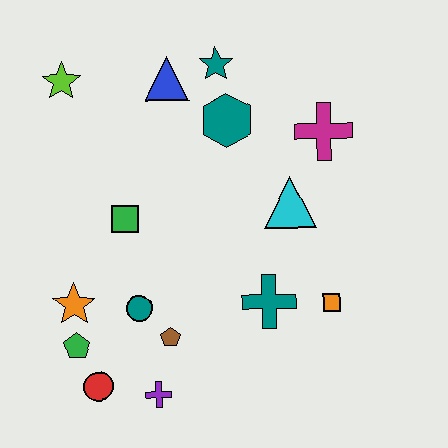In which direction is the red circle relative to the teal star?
The red circle is below the teal star.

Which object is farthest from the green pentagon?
The magenta cross is farthest from the green pentagon.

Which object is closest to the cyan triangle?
The magenta cross is closest to the cyan triangle.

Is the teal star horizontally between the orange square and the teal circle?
Yes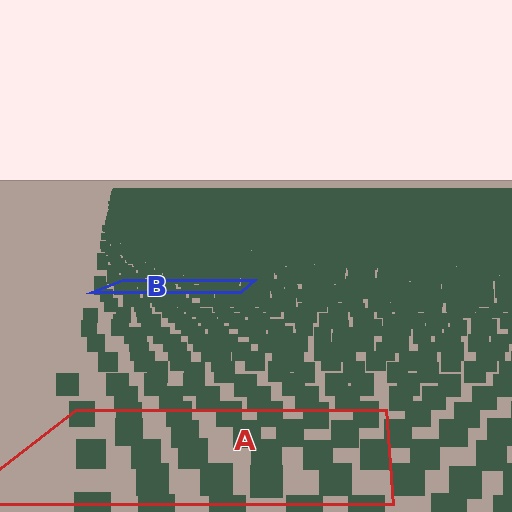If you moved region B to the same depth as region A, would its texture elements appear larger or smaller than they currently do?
They would appear larger. At a closer depth, the same texture elements are projected at a bigger on-screen size.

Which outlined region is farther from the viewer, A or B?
Region B is farther from the viewer — the texture elements inside it appear smaller and more densely packed.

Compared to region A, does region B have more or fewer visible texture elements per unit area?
Region B has more texture elements per unit area — they are packed more densely because it is farther away.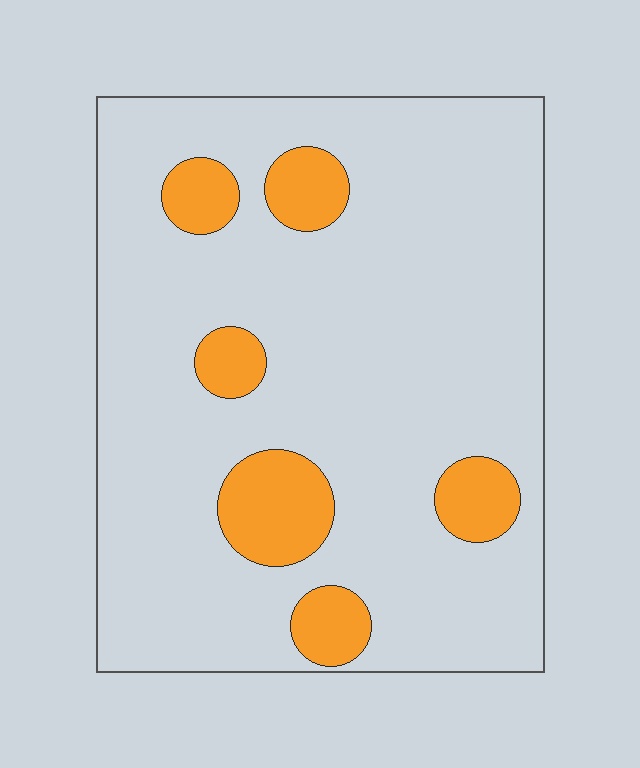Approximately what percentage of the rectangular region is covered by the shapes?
Approximately 15%.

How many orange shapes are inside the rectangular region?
6.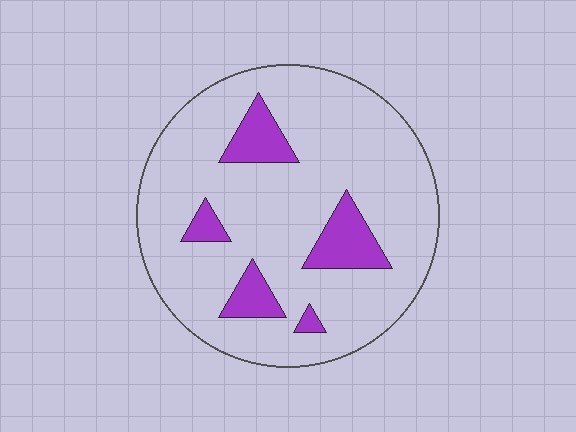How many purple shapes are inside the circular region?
5.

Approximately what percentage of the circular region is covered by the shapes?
Approximately 15%.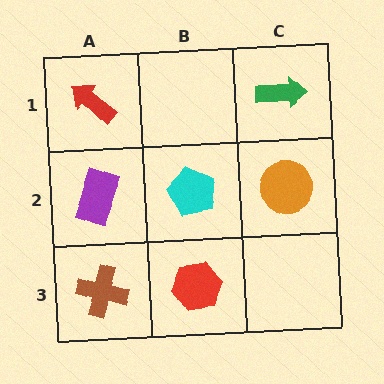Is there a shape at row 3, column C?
No, that cell is empty.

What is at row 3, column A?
A brown cross.